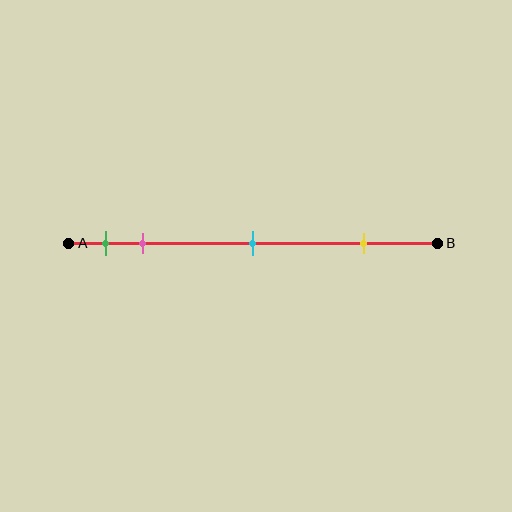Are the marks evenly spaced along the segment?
No, the marks are not evenly spaced.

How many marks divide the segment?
There are 4 marks dividing the segment.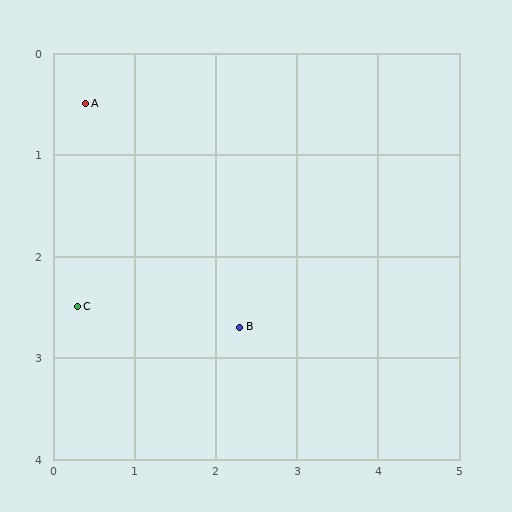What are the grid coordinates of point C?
Point C is at approximately (0.3, 2.5).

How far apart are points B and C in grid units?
Points B and C are about 2.0 grid units apart.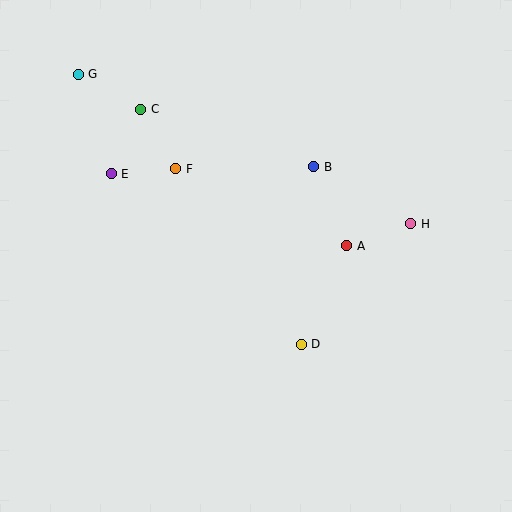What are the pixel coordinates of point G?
Point G is at (78, 74).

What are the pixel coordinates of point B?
Point B is at (314, 167).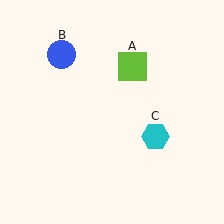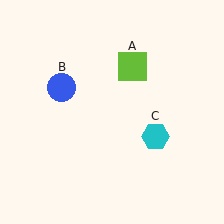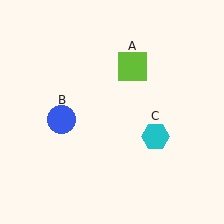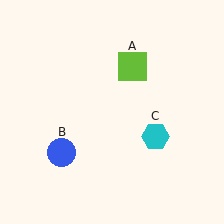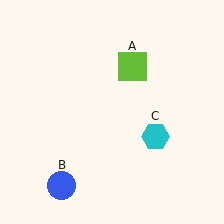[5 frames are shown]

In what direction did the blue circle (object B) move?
The blue circle (object B) moved down.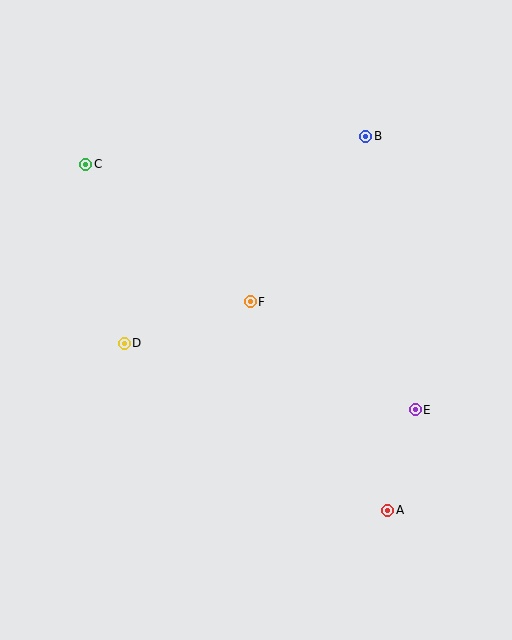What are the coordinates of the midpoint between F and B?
The midpoint between F and B is at (308, 219).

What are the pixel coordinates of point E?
Point E is at (415, 410).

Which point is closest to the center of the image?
Point F at (250, 302) is closest to the center.